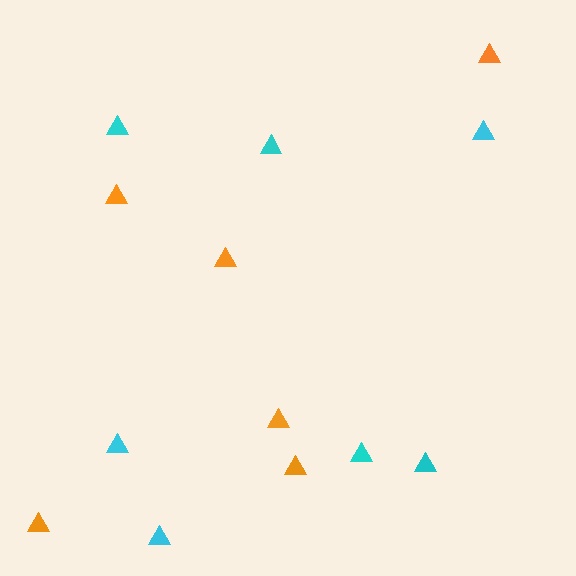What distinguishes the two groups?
There are 2 groups: one group of cyan triangles (7) and one group of orange triangles (6).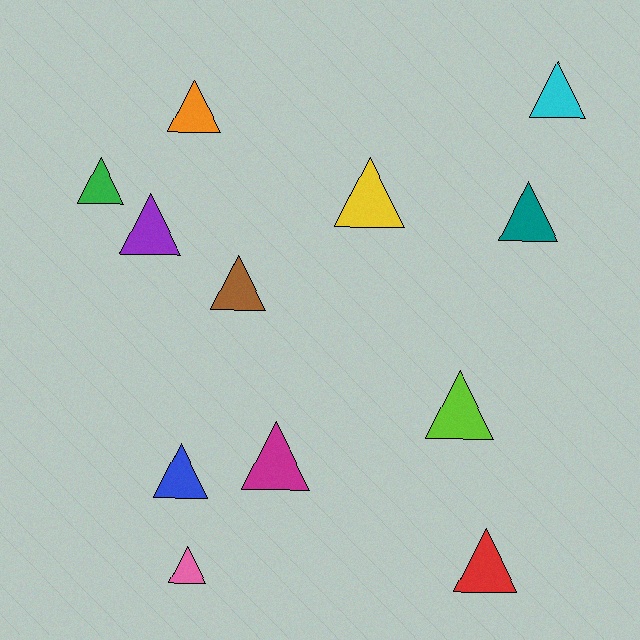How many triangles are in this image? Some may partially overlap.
There are 12 triangles.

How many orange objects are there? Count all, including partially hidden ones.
There is 1 orange object.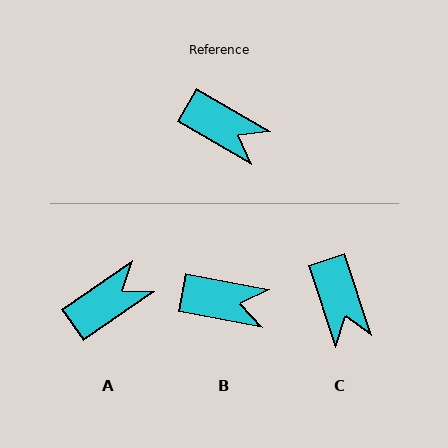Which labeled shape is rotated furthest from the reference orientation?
A, about 65 degrees away.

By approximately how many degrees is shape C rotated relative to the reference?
Approximately 41 degrees clockwise.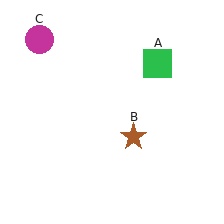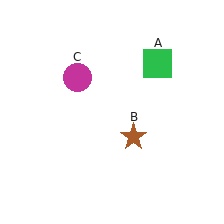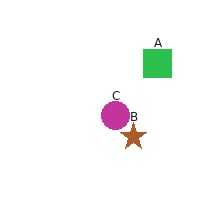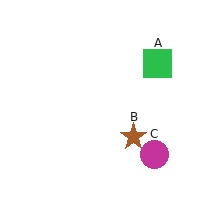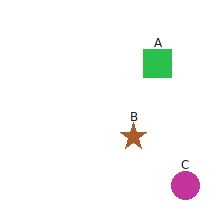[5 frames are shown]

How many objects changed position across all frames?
1 object changed position: magenta circle (object C).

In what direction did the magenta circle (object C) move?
The magenta circle (object C) moved down and to the right.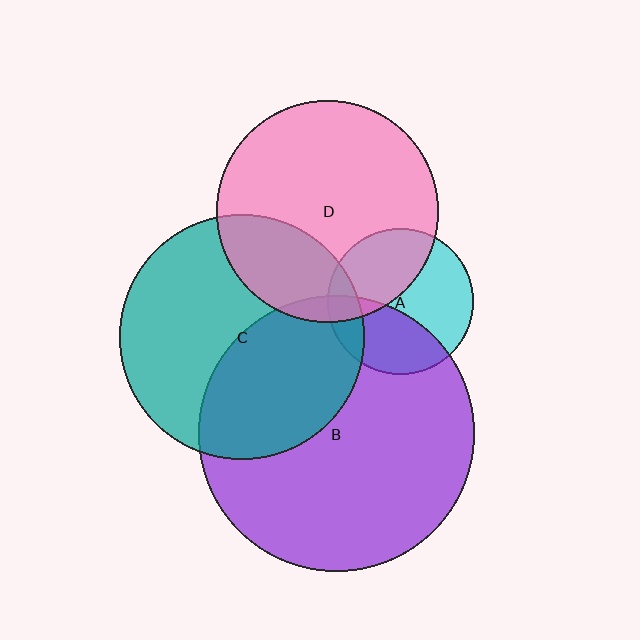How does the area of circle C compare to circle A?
Approximately 2.8 times.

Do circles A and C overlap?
Yes.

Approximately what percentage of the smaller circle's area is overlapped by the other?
Approximately 15%.